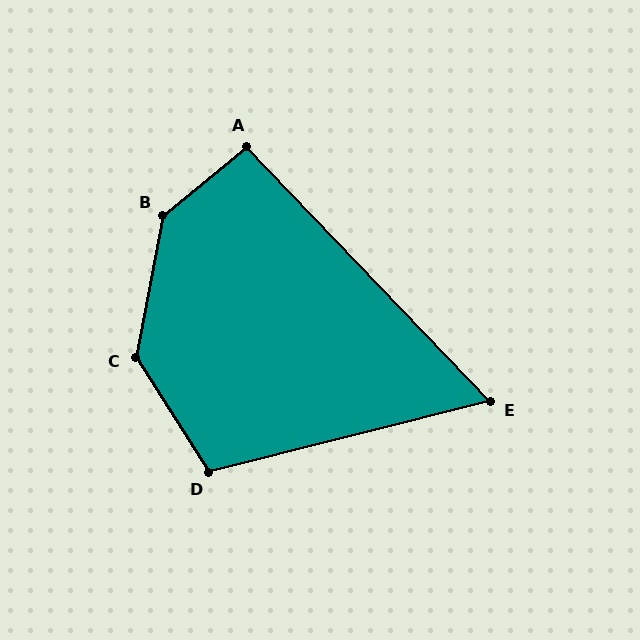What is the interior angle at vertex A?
Approximately 94 degrees (approximately right).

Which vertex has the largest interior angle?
B, at approximately 141 degrees.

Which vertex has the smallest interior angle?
E, at approximately 60 degrees.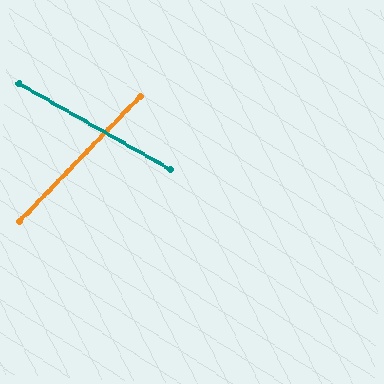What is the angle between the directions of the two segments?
Approximately 76 degrees.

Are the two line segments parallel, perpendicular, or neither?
Neither parallel nor perpendicular — they differ by about 76°.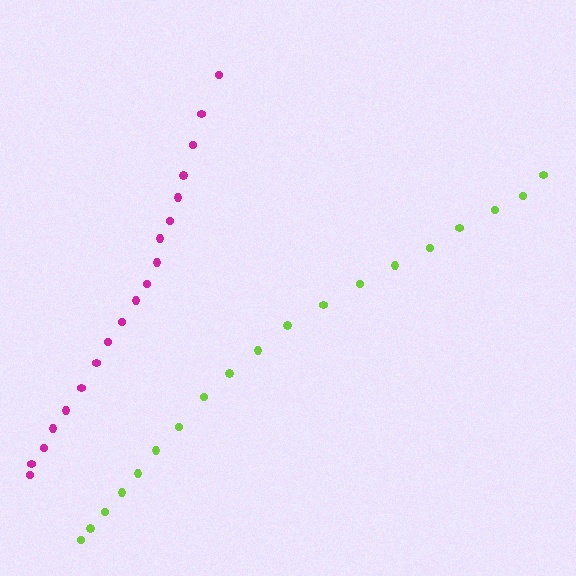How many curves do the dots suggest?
There are 2 distinct paths.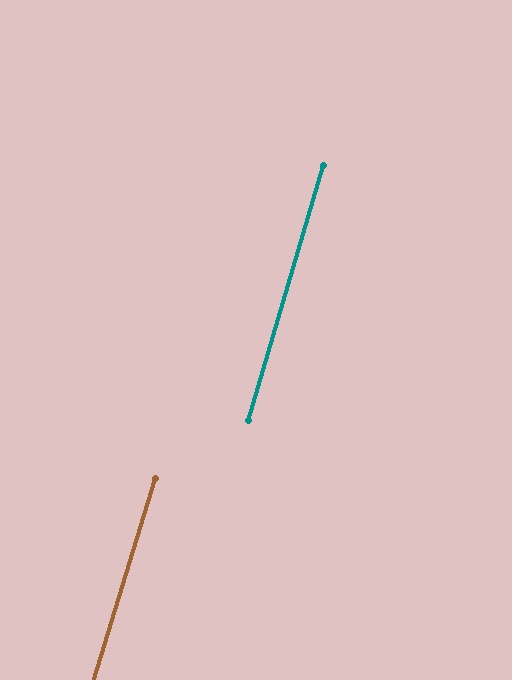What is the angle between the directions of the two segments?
Approximately 1 degree.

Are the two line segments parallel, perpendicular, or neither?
Parallel — their directions differ by only 0.6°.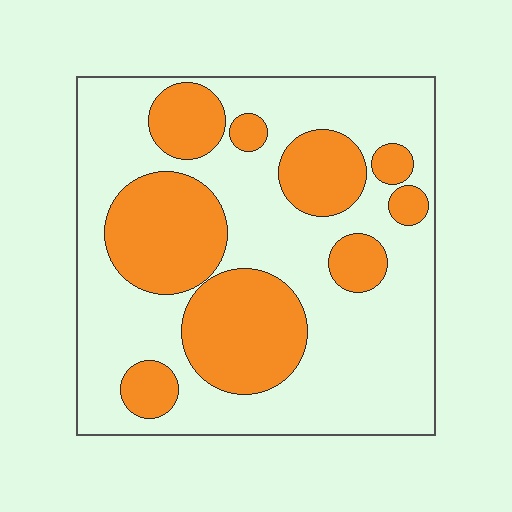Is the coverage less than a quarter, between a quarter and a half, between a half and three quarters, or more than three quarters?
Between a quarter and a half.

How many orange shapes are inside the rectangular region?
9.